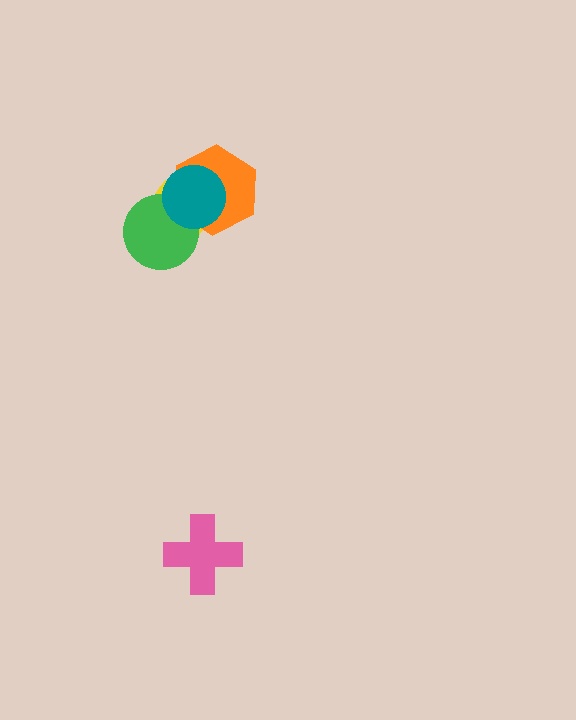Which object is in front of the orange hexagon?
The teal circle is in front of the orange hexagon.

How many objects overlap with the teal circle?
3 objects overlap with the teal circle.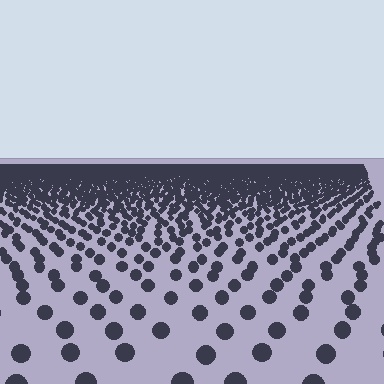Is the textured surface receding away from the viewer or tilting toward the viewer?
The surface is receding away from the viewer. Texture elements get smaller and denser toward the top.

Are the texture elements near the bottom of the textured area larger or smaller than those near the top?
Larger. Near the bottom, elements are closer to the viewer and appear at a bigger on-screen size.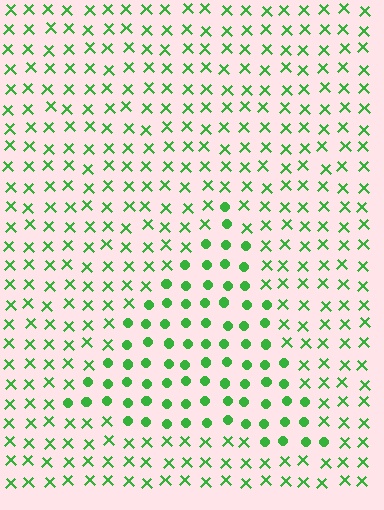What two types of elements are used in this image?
The image uses circles inside the triangle region and X marks outside it.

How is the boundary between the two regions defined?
The boundary is defined by a change in element shape: circles inside vs. X marks outside. All elements share the same color and spacing.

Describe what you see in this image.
The image is filled with small green elements arranged in a uniform grid. A triangle-shaped region contains circles, while the surrounding area contains X marks. The boundary is defined purely by the change in element shape.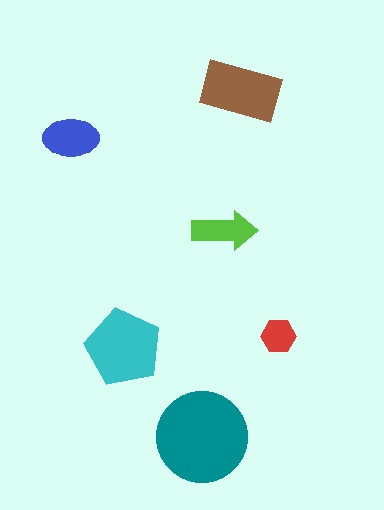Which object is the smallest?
The red hexagon.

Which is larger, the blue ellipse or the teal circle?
The teal circle.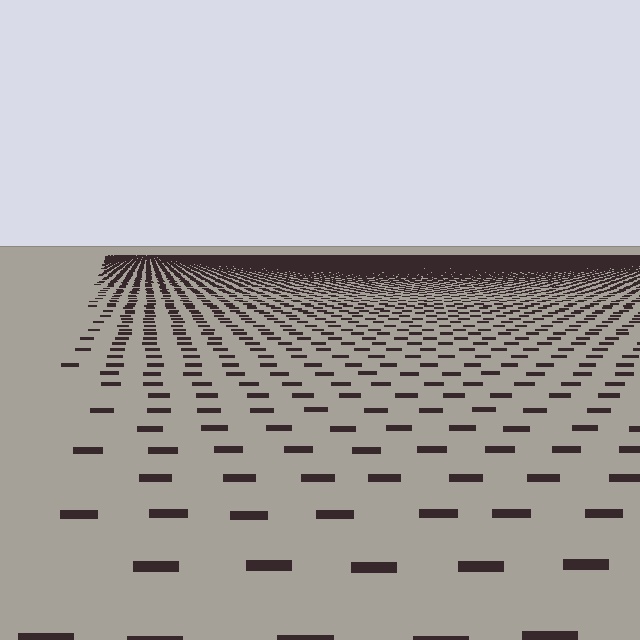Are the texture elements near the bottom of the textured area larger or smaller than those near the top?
Larger. Near the bottom, elements are closer to the viewer and appear at a bigger on-screen size.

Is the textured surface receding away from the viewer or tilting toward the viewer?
The surface is receding away from the viewer. Texture elements get smaller and denser toward the top.